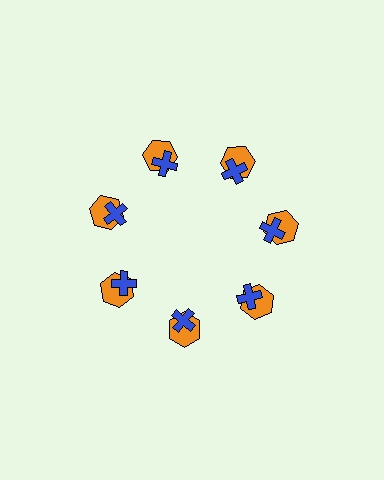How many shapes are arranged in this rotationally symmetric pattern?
There are 14 shapes, arranged in 7 groups of 2.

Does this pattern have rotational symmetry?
Yes, this pattern has 7-fold rotational symmetry. It looks the same after rotating 51 degrees around the center.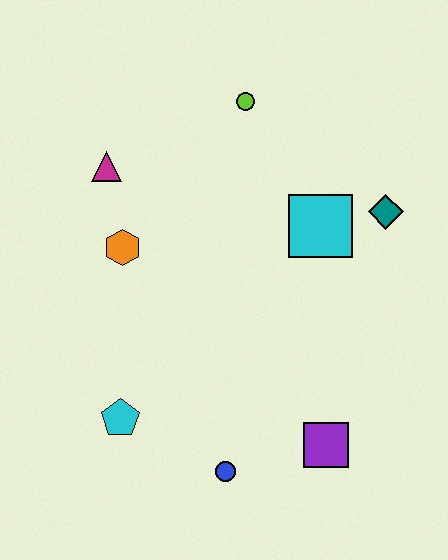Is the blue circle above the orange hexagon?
No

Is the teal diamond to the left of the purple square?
No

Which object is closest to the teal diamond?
The cyan square is closest to the teal diamond.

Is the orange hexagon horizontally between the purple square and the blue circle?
No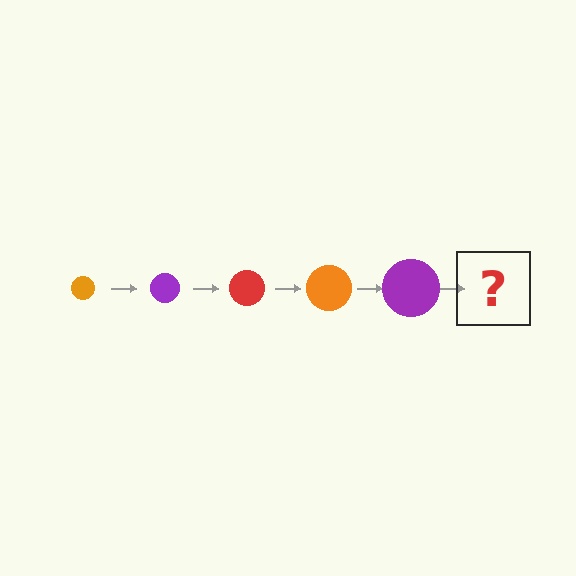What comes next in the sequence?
The next element should be a red circle, larger than the previous one.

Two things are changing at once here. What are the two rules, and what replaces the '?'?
The two rules are that the circle grows larger each step and the color cycles through orange, purple, and red. The '?' should be a red circle, larger than the previous one.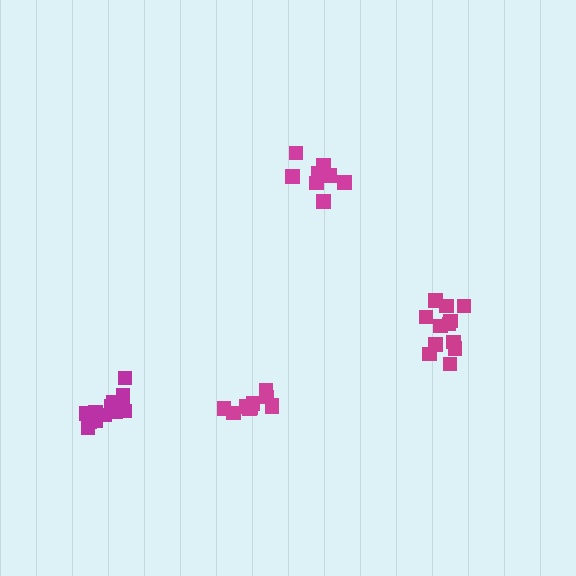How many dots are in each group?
Group 1: 12 dots, Group 2: 14 dots, Group 3: 10 dots, Group 4: 10 dots (46 total).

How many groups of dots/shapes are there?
There are 4 groups.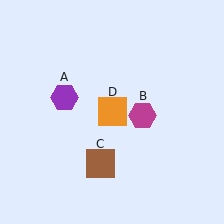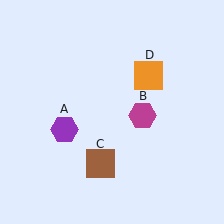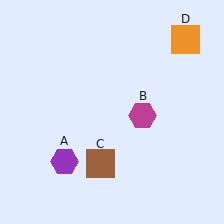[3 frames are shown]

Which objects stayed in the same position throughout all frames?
Magenta hexagon (object B) and brown square (object C) remained stationary.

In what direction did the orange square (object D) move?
The orange square (object D) moved up and to the right.